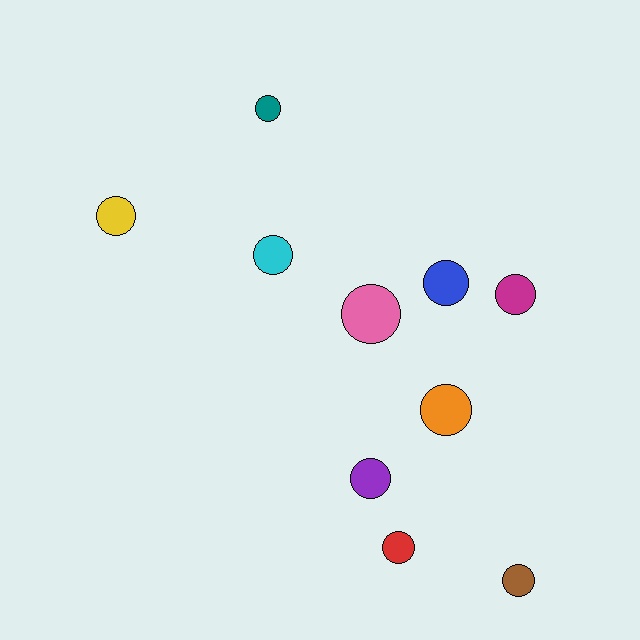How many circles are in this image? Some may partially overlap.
There are 10 circles.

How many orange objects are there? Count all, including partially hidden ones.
There is 1 orange object.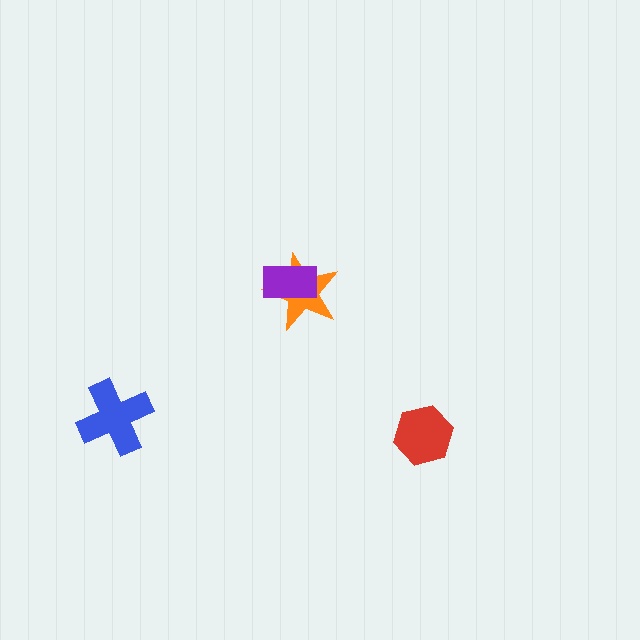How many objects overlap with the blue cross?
0 objects overlap with the blue cross.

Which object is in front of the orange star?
The purple rectangle is in front of the orange star.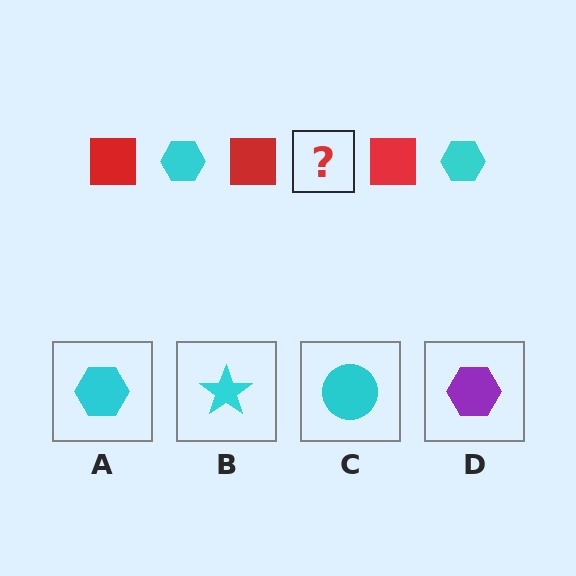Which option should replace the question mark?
Option A.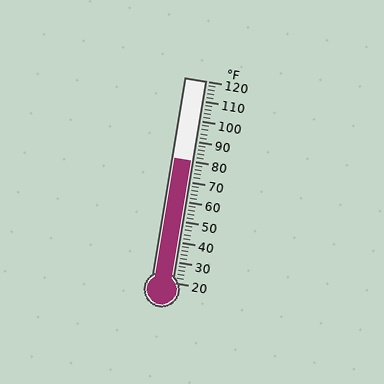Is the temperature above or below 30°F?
The temperature is above 30°F.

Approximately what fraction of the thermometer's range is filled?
The thermometer is filled to approximately 60% of its range.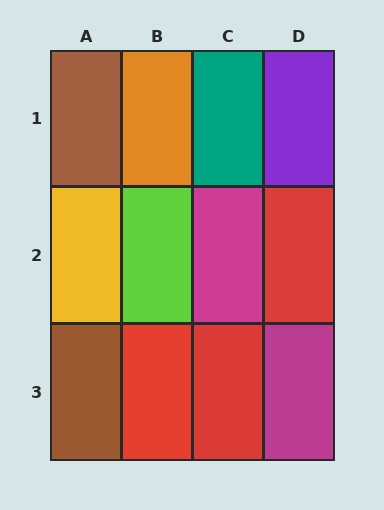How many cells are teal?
1 cell is teal.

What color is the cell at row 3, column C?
Red.